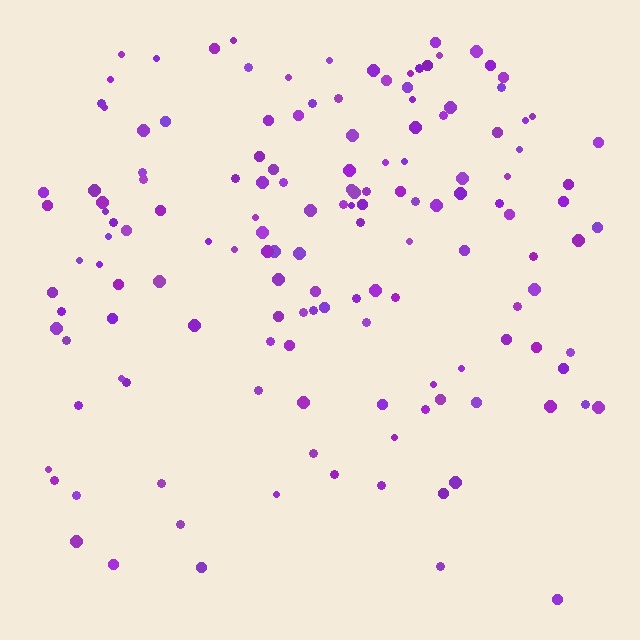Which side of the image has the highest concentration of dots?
The top.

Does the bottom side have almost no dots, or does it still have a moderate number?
Still a moderate number, just noticeably fewer than the top.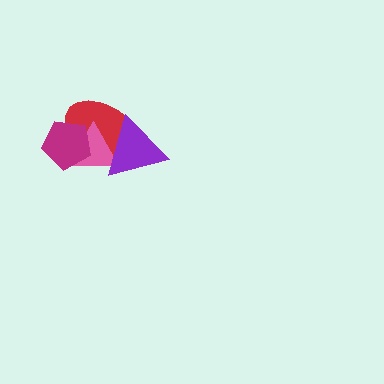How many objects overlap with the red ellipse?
3 objects overlap with the red ellipse.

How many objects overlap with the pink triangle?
3 objects overlap with the pink triangle.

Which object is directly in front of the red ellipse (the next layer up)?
The pink triangle is directly in front of the red ellipse.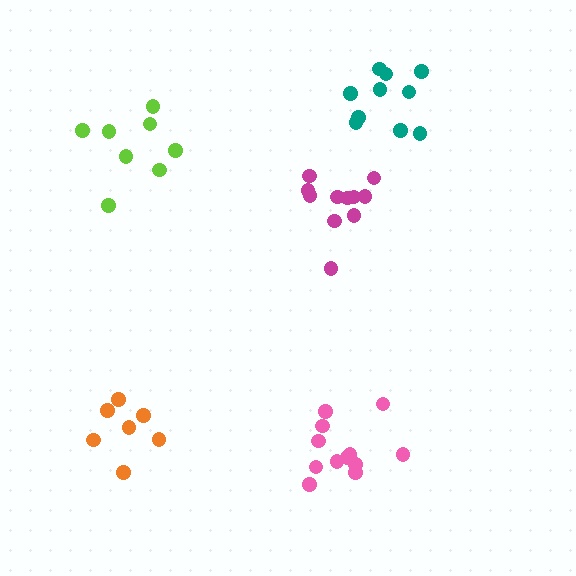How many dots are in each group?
Group 1: 7 dots, Group 2: 11 dots, Group 3: 8 dots, Group 4: 10 dots, Group 5: 12 dots (48 total).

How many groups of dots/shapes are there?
There are 5 groups.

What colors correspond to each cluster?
The clusters are colored: orange, magenta, lime, teal, pink.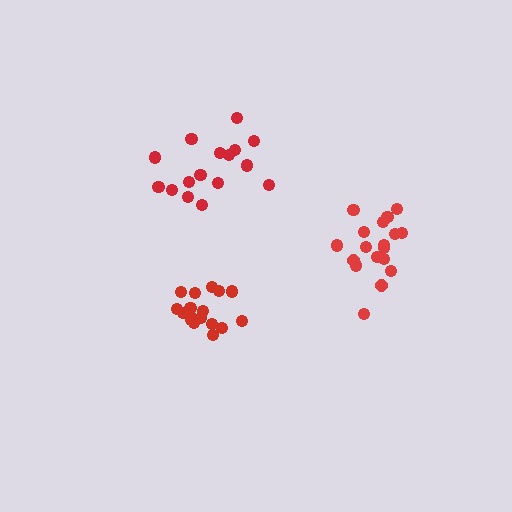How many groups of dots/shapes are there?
There are 3 groups.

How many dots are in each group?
Group 1: 17 dots, Group 2: 18 dots, Group 3: 18 dots (53 total).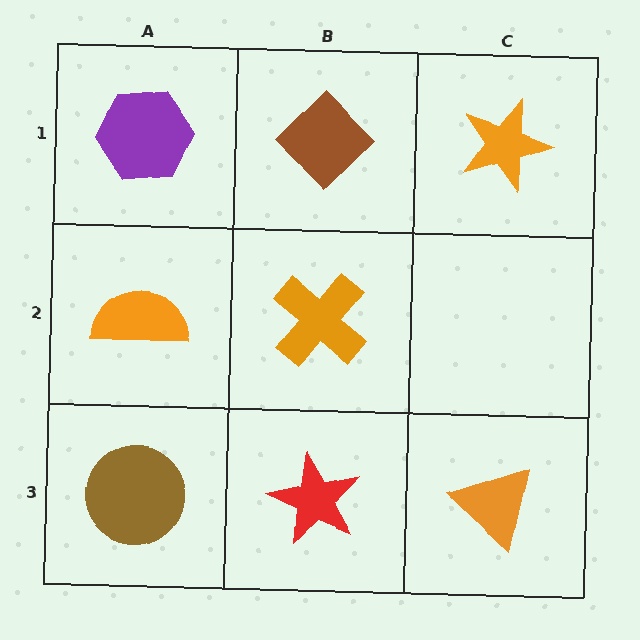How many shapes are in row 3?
3 shapes.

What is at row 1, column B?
A brown diamond.